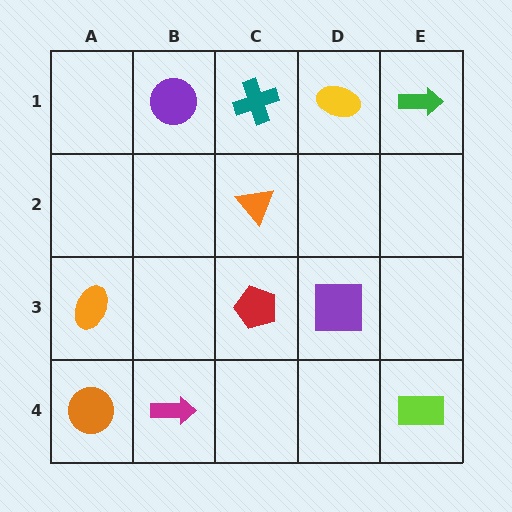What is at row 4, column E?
A lime rectangle.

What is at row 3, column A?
An orange ellipse.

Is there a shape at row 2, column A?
No, that cell is empty.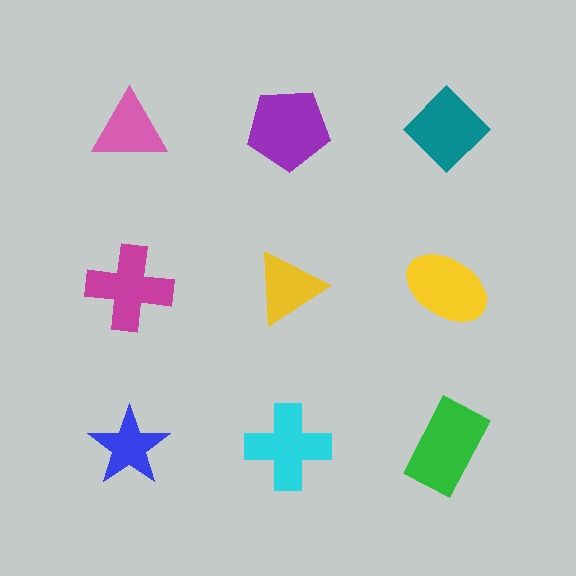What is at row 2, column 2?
A yellow triangle.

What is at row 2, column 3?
A yellow ellipse.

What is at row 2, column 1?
A magenta cross.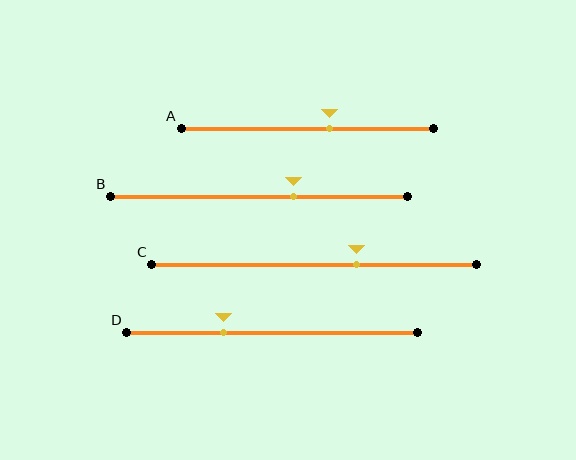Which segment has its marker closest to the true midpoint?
Segment A has its marker closest to the true midpoint.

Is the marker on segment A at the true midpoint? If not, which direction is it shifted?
No, the marker on segment A is shifted to the right by about 9% of the segment length.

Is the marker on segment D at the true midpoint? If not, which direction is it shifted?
No, the marker on segment D is shifted to the left by about 17% of the segment length.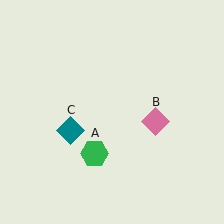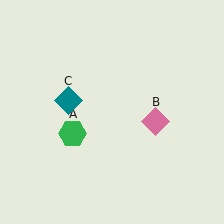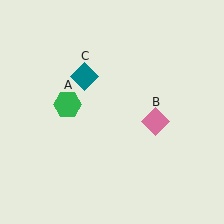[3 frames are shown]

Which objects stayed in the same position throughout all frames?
Pink diamond (object B) remained stationary.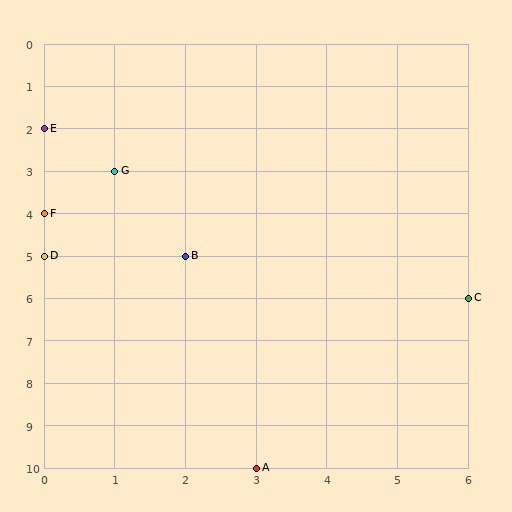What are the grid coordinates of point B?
Point B is at grid coordinates (2, 5).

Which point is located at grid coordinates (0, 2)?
Point E is at (0, 2).